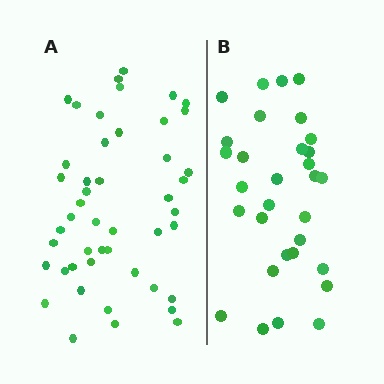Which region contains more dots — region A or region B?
Region A (the left region) has more dots.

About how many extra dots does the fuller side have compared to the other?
Region A has approximately 15 more dots than region B.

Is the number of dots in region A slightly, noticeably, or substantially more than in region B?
Region A has substantially more. The ratio is roughly 1.5 to 1.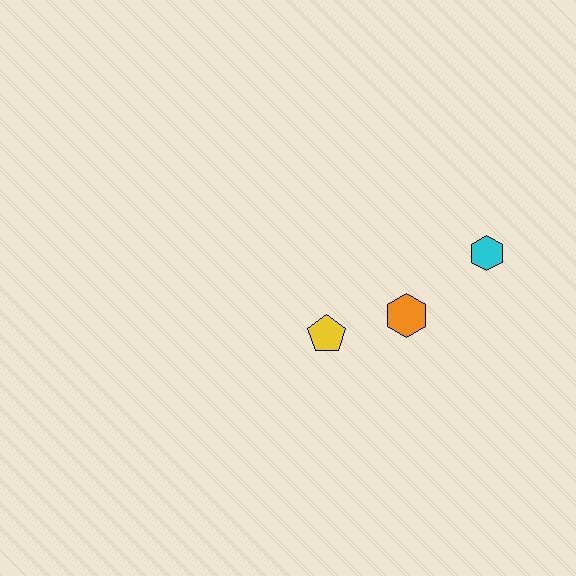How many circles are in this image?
There are no circles.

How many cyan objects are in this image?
There is 1 cyan object.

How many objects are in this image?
There are 3 objects.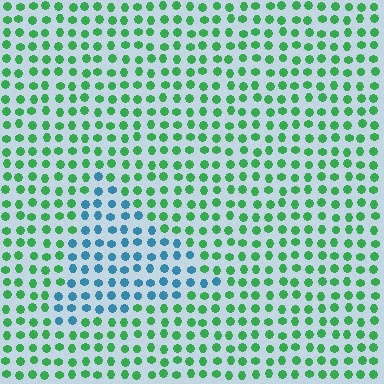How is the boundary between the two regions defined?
The boundary is defined purely by a slight shift in hue (about 64 degrees). Spacing, size, and orientation are identical on both sides.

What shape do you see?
I see a triangle.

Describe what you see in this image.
The image is filled with small green elements in a uniform arrangement. A triangle-shaped region is visible where the elements are tinted to a slightly different hue, forming a subtle color boundary.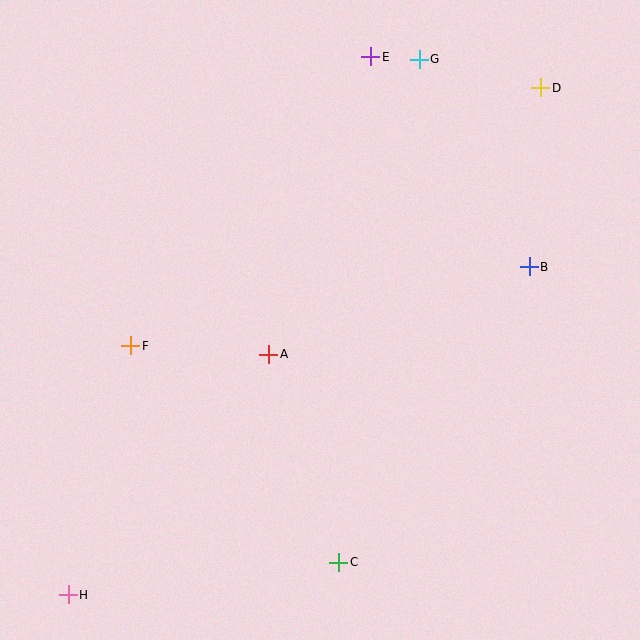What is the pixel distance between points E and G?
The distance between E and G is 49 pixels.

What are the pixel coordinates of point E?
Point E is at (371, 57).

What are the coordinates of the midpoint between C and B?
The midpoint between C and B is at (434, 415).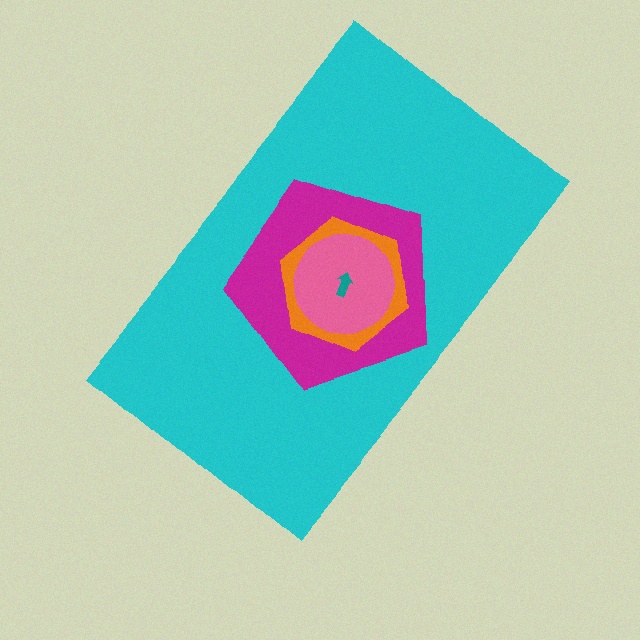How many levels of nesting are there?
5.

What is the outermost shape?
The cyan rectangle.